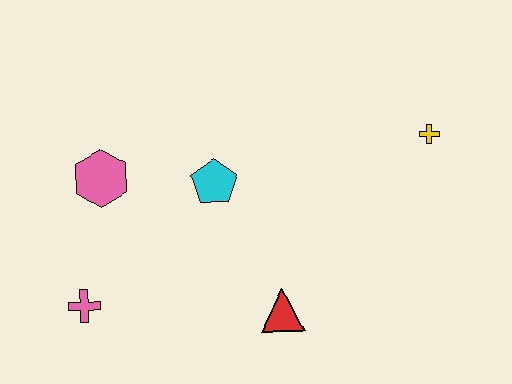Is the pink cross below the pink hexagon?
Yes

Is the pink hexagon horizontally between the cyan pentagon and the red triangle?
No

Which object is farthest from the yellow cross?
The pink cross is farthest from the yellow cross.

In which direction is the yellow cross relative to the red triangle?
The yellow cross is above the red triangle.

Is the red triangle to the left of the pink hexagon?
No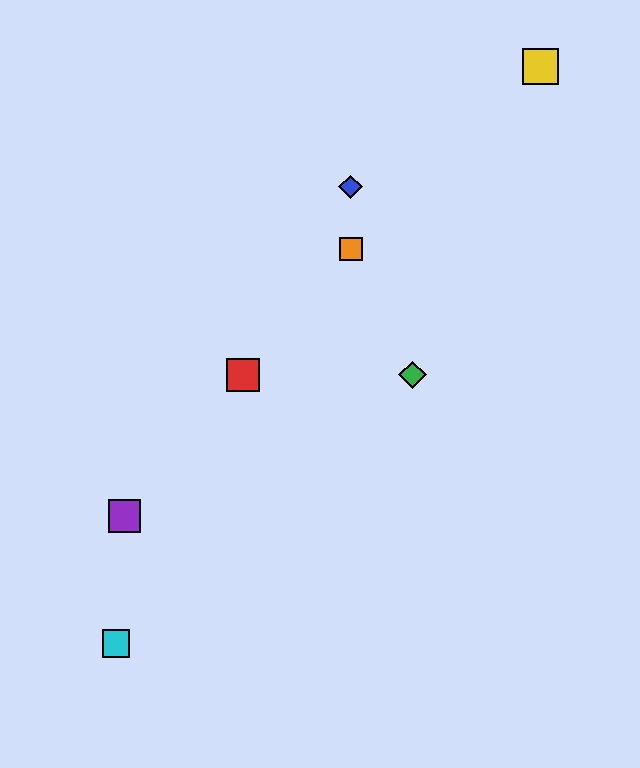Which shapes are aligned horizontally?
The red square, the green diamond are aligned horizontally.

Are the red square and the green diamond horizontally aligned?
Yes, both are at y≈375.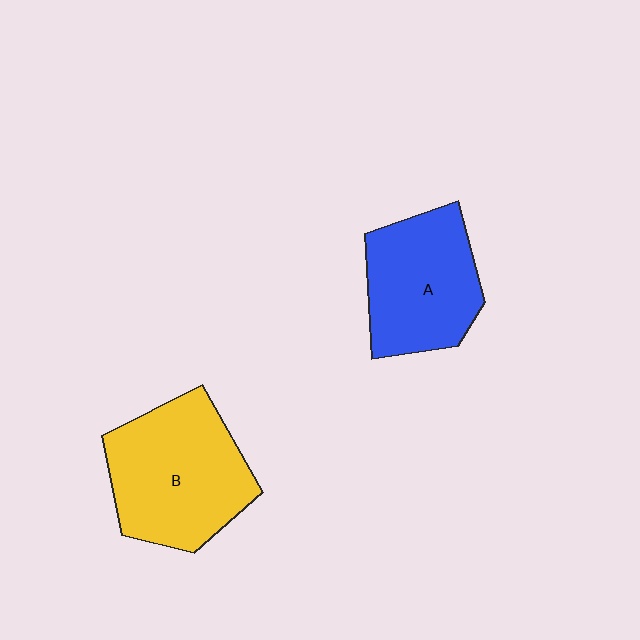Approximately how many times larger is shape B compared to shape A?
Approximately 1.2 times.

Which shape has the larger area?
Shape B (yellow).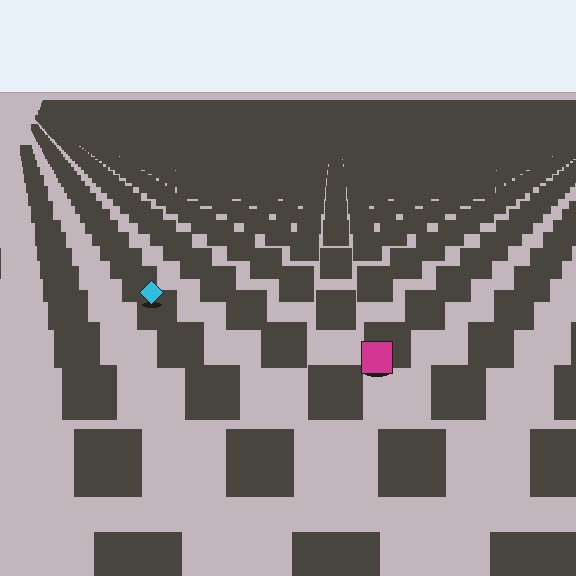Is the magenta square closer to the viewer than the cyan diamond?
Yes. The magenta square is closer — you can tell from the texture gradient: the ground texture is coarser near it.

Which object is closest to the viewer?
The magenta square is closest. The texture marks near it are larger and more spread out.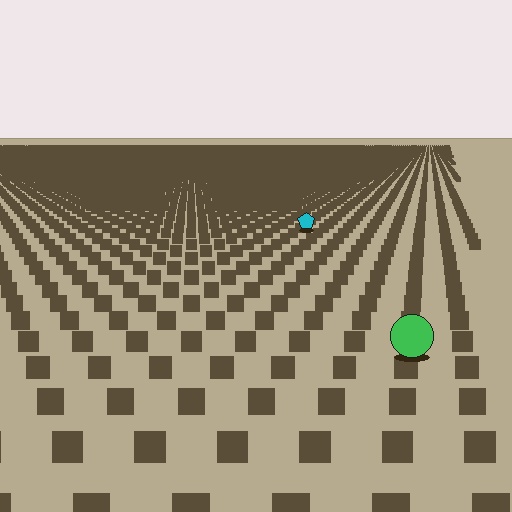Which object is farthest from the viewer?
The cyan pentagon is farthest from the viewer. It appears smaller and the ground texture around it is denser.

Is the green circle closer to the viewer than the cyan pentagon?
Yes. The green circle is closer — you can tell from the texture gradient: the ground texture is coarser near it.